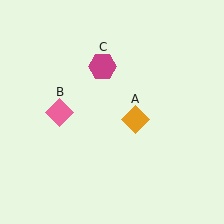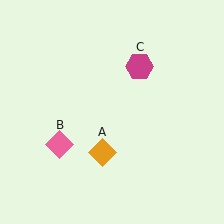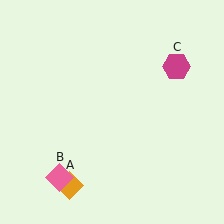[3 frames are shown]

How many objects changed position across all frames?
3 objects changed position: orange diamond (object A), pink diamond (object B), magenta hexagon (object C).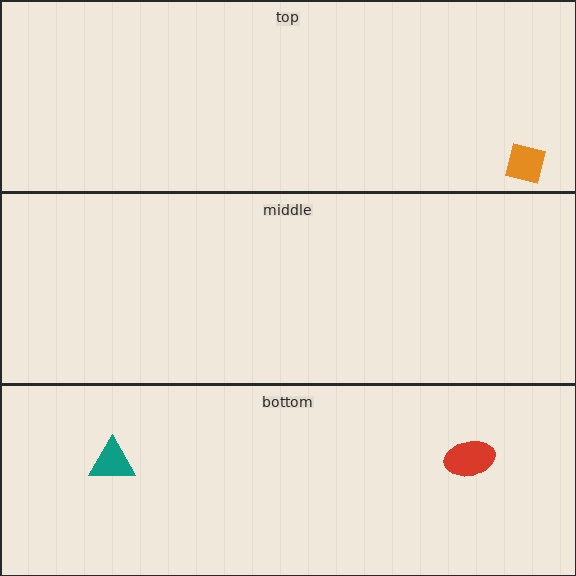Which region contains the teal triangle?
The bottom region.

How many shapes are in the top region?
1.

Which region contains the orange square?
The top region.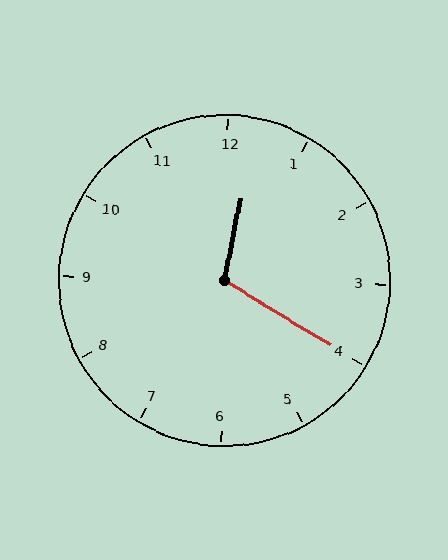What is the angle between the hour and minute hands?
Approximately 110 degrees.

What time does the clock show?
12:20.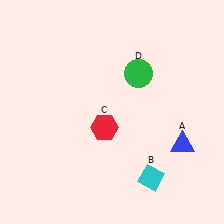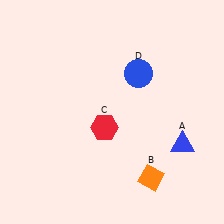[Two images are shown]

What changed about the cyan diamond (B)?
In Image 1, B is cyan. In Image 2, it changed to orange.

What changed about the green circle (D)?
In Image 1, D is green. In Image 2, it changed to blue.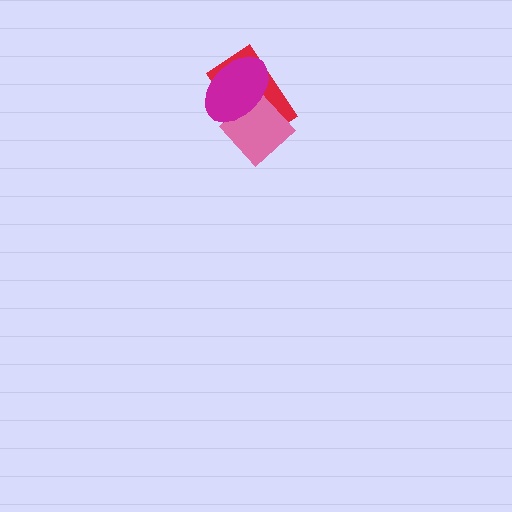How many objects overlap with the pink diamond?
2 objects overlap with the pink diamond.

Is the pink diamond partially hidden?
Yes, it is partially covered by another shape.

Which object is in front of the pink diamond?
The magenta ellipse is in front of the pink diamond.